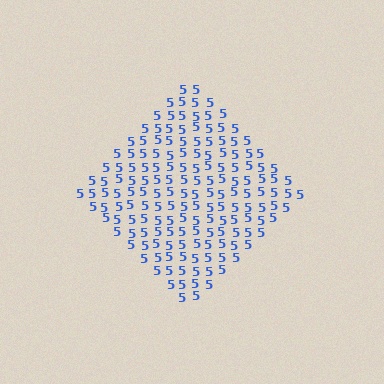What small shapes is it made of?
It is made of small digit 5's.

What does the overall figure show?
The overall figure shows a diamond.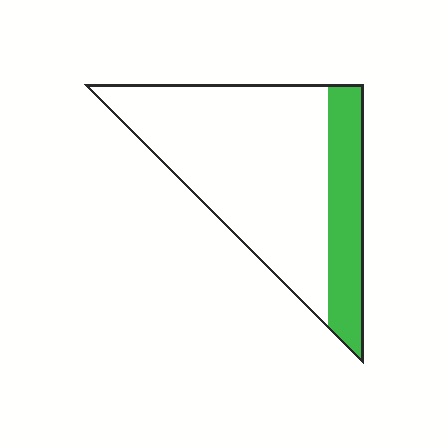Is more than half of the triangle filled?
No.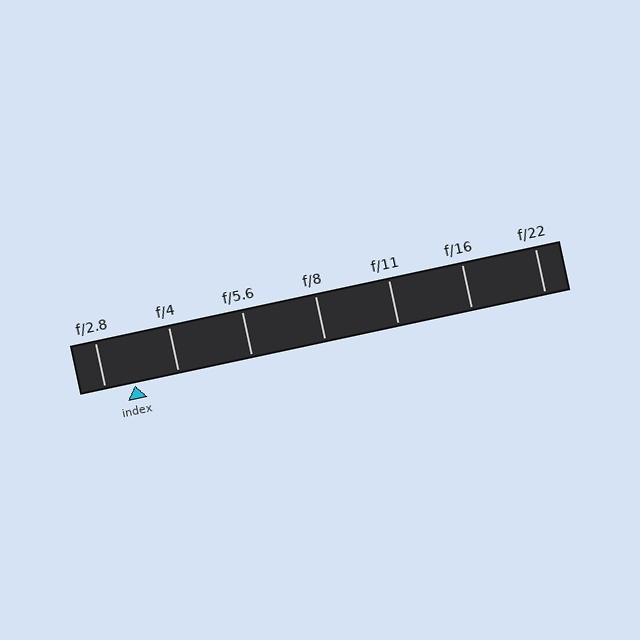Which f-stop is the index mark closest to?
The index mark is closest to f/2.8.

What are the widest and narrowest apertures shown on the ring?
The widest aperture shown is f/2.8 and the narrowest is f/22.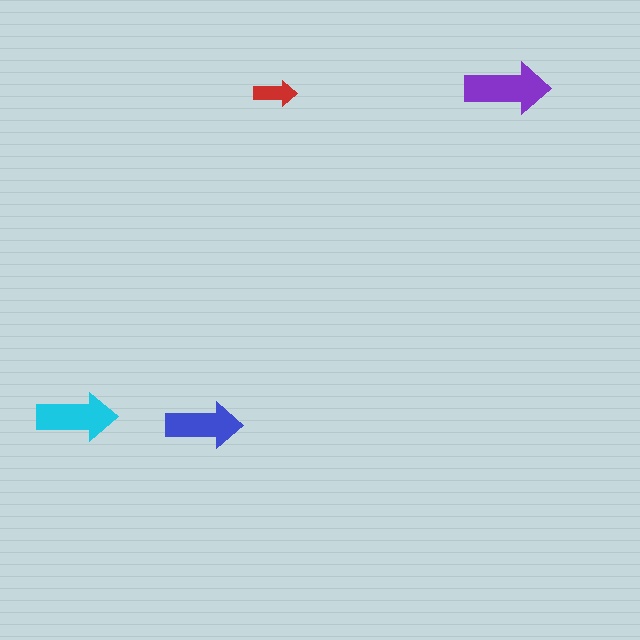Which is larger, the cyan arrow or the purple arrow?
The purple one.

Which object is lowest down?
The blue arrow is bottommost.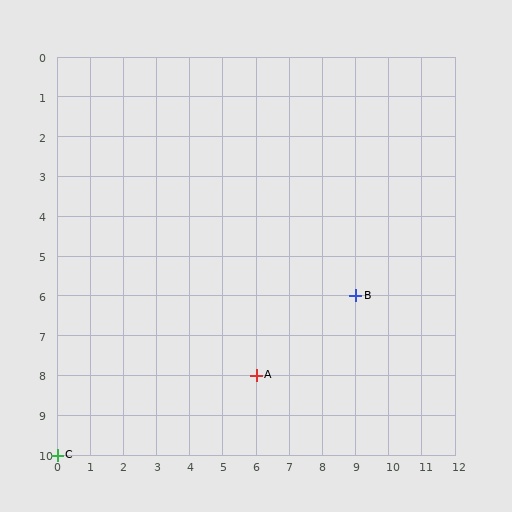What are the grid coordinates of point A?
Point A is at grid coordinates (6, 8).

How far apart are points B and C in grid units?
Points B and C are 9 columns and 4 rows apart (about 9.8 grid units diagonally).